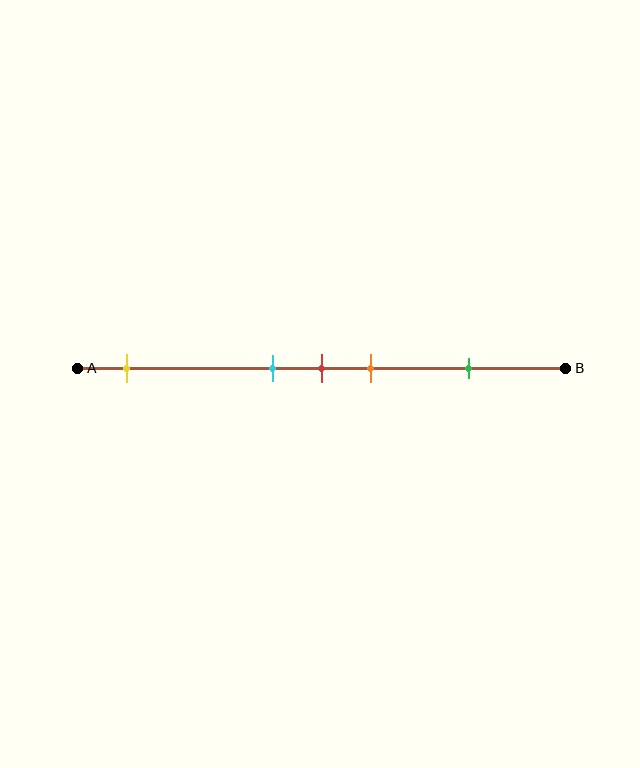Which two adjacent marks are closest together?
The cyan and red marks are the closest adjacent pair.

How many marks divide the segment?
There are 5 marks dividing the segment.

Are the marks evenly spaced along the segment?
No, the marks are not evenly spaced.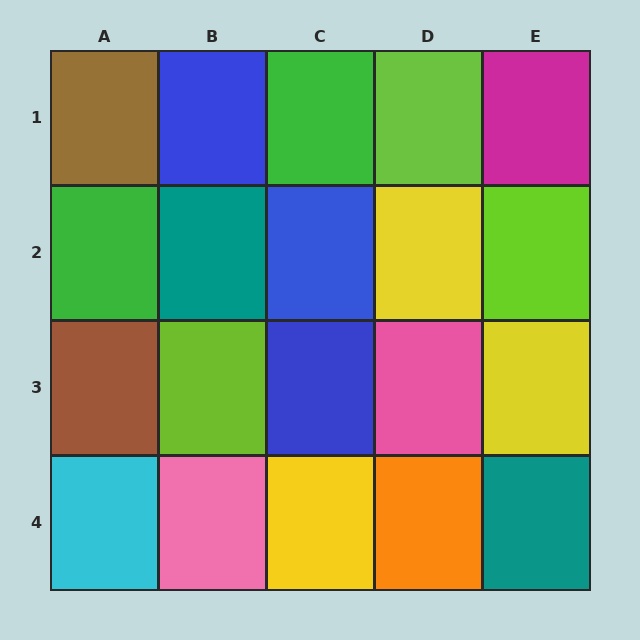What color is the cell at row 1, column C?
Green.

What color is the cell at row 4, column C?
Yellow.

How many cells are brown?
2 cells are brown.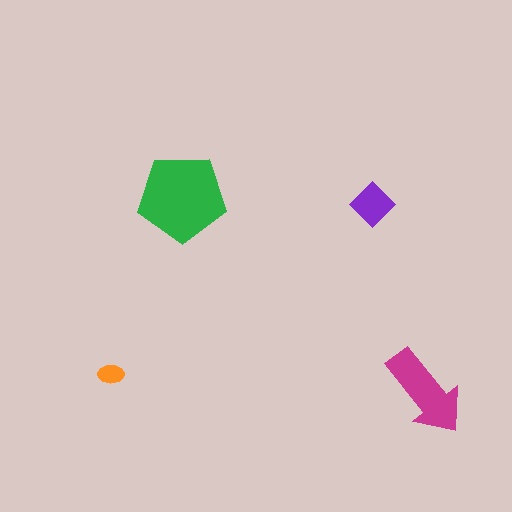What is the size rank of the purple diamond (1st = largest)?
3rd.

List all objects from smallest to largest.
The orange ellipse, the purple diamond, the magenta arrow, the green pentagon.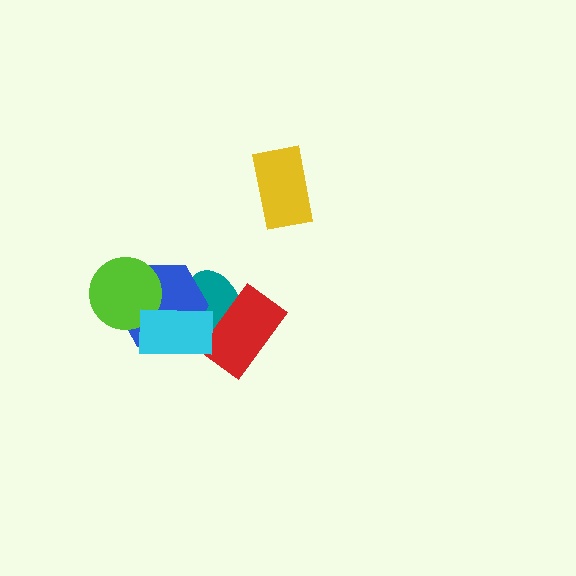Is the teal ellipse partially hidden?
Yes, it is partially covered by another shape.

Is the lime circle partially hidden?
Yes, it is partially covered by another shape.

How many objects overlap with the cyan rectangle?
4 objects overlap with the cyan rectangle.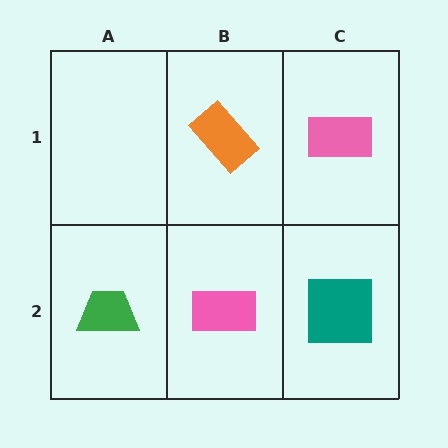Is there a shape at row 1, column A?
No, that cell is empty.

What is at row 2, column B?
A pink rectangle.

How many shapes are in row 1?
2 shapes.